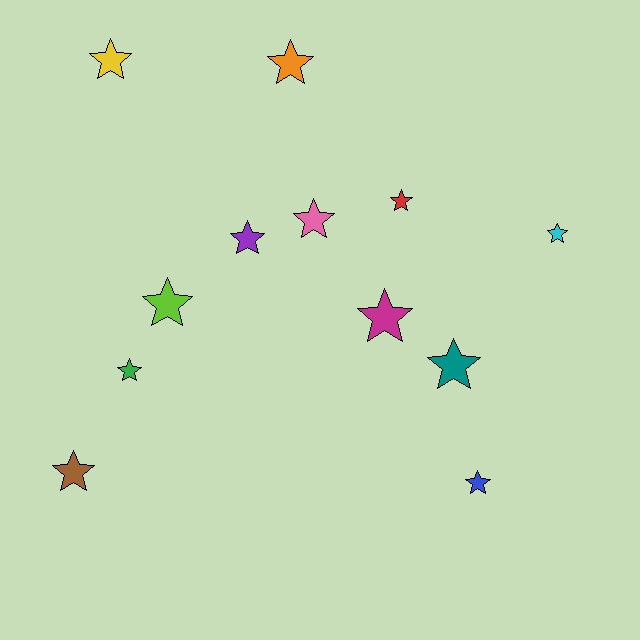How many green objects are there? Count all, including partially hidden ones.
There is 1 green object.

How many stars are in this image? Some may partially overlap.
There are 12 stars.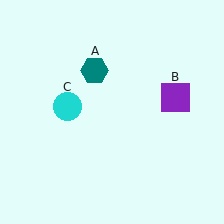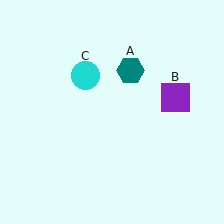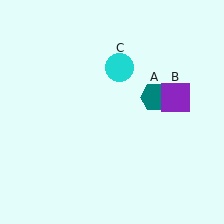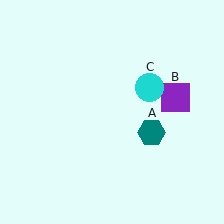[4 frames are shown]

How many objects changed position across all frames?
2 objects changed position: teal hexagon (object A), cyan circle (object C).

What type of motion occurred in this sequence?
The teal hexagon (object A), cyan circle (object C) rotated clockwise around the center of the scene.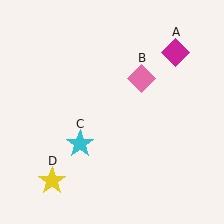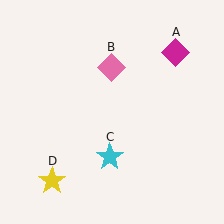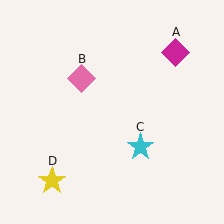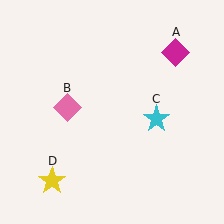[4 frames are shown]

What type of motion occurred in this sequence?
The pink diamond (object B), cyan star (object C) rotated counterclockwise around the center of the scene.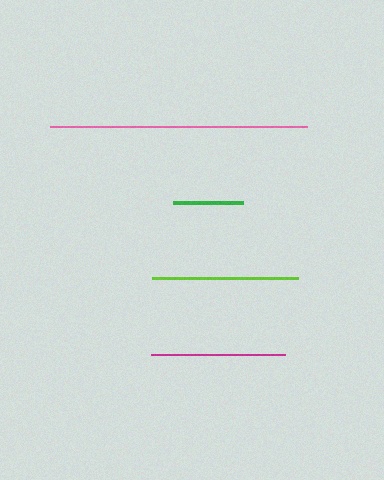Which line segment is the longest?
The pink line is the longest at approximately 257 pixels.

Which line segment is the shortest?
The green line is the shortest at approximately 70 pixels.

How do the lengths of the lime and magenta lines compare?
The lime and magenta lines are approximately the same length.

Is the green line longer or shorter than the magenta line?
The magenta line is longer than the green line.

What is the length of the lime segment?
The lime segment is approximately 146 pixels long.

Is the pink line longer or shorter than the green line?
The pink line is longer than the green line.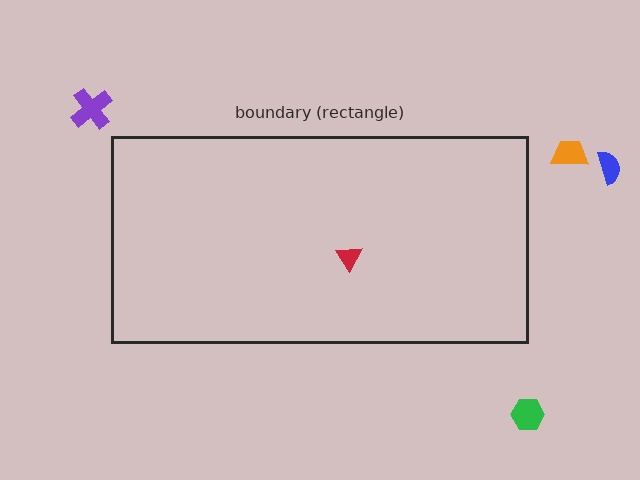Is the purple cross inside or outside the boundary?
Outside.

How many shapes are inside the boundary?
1 inside, 4 outside.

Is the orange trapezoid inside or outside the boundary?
Outside.